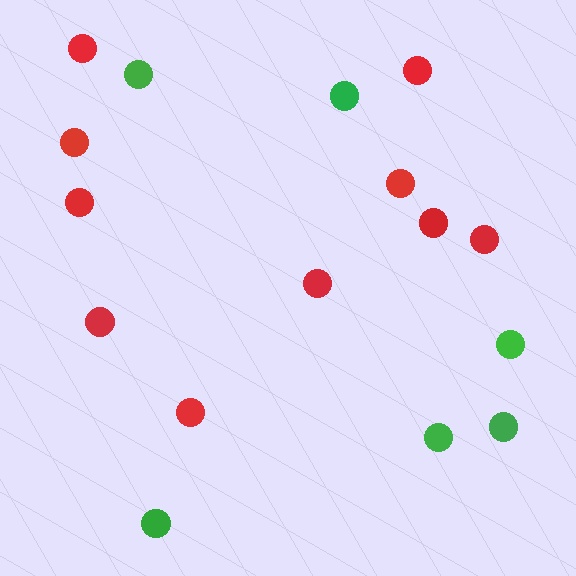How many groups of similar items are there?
There are 2 groups: one group of red circles (10) and one group of green circles (6).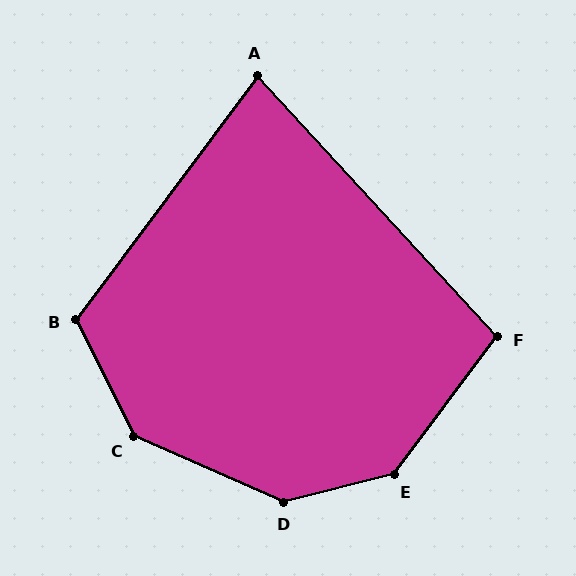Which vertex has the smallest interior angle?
A, at approximately 79 degrees.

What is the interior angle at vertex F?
Approximately 101 degrees (obtuse).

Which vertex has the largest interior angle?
D, at approximately 142 degrees.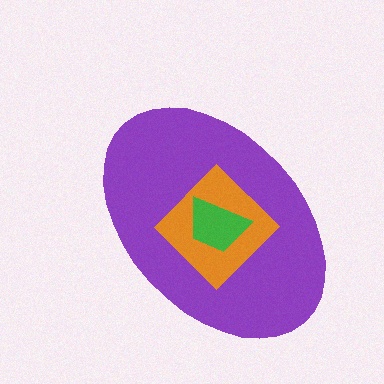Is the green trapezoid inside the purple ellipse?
Yes.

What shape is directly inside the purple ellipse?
The orange diamond.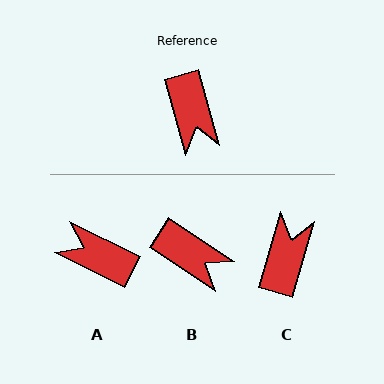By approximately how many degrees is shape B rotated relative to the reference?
Approximately 40 degrees counter-clockwise.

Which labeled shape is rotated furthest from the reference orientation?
C, about 147 degrees away.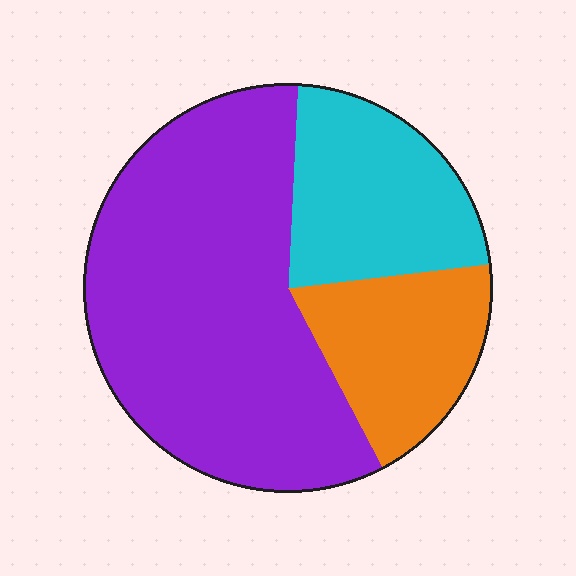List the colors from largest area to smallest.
From largest to smallest: purple, cyan, orange.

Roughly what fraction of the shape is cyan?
Cyan covers 22% of the shape.